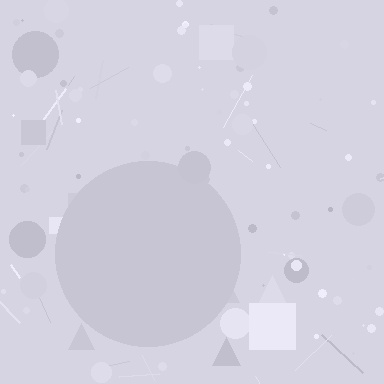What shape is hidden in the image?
A circle is hidden in the image.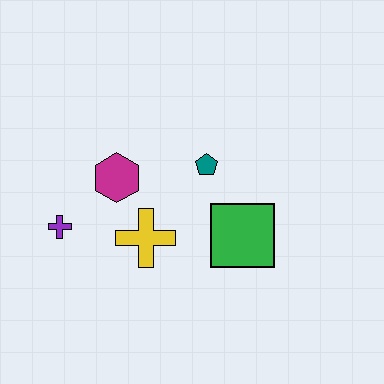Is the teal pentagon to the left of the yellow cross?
No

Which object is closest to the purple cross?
The magenta hexagon is closest to the purple cross.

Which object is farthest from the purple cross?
The green square is farthest from the purple cross.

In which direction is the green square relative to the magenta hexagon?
The green square is to the right of the magenta hexagon.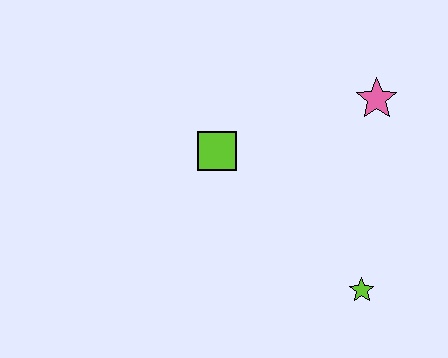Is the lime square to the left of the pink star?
Yes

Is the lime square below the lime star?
No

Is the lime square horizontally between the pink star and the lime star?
No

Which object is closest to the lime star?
The pink star is closest to the lime star.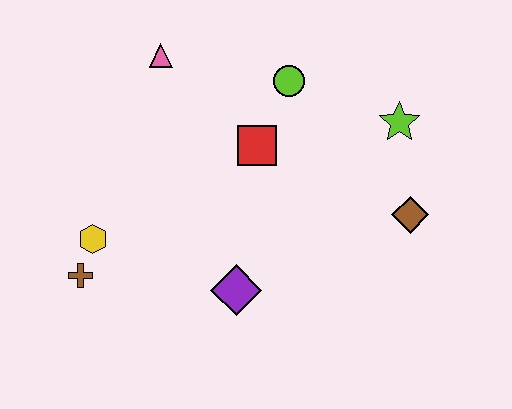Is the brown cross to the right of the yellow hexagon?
No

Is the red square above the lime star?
No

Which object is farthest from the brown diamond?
The brown cross is farthest from the brown diamond.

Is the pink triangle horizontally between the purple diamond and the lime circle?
No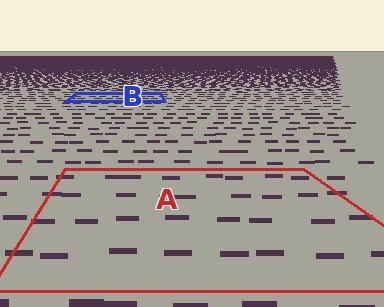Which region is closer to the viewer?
Region A is closer. The texture elements there are larger and more spread out.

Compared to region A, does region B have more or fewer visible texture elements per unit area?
Region B has more texture elements per unit area — they are packed more densely because it is farther away.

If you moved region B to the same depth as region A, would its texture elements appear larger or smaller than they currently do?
They would appear larger. At a closer depth, the same texture elements are projected at a bigger on-screen size.